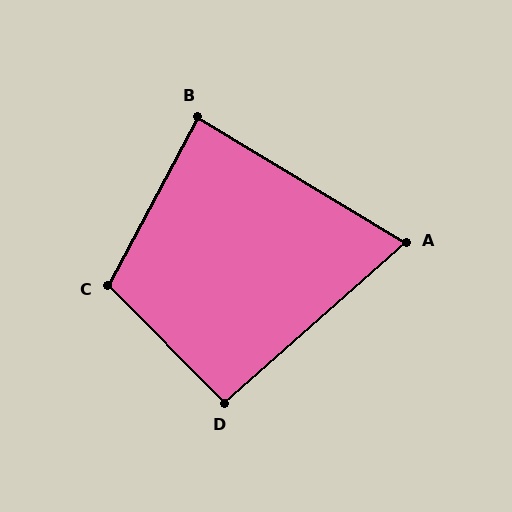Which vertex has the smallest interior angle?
A, at approximately 73 degrees.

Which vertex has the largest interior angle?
C, at approximately 107 degrees.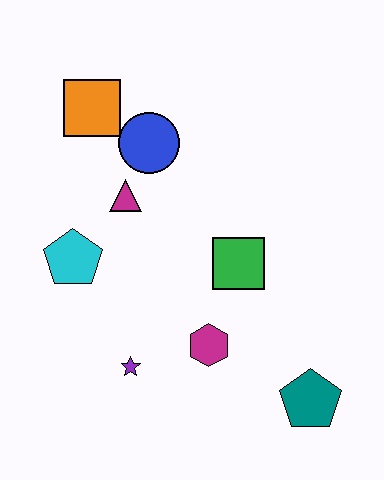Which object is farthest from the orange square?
The teal pentagon is farthest from the orange square.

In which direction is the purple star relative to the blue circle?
The purple star is below the blue circle.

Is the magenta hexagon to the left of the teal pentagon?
Yes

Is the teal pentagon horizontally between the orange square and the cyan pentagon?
No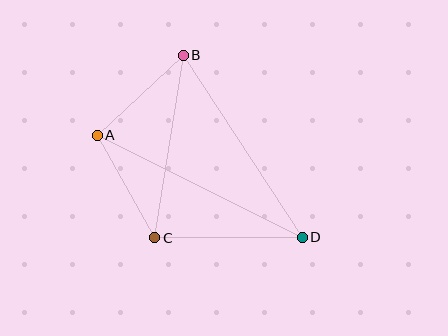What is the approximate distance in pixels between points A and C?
The distance between A and C is approximately 118 pixels.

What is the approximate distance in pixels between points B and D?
The distance between B and D is approximately 217 pixels.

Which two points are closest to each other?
Points A and B are closest to each other.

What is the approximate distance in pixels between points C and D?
The distance between C and D is approximately 147 pixels.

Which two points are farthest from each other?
Points A and D are farthest from each other.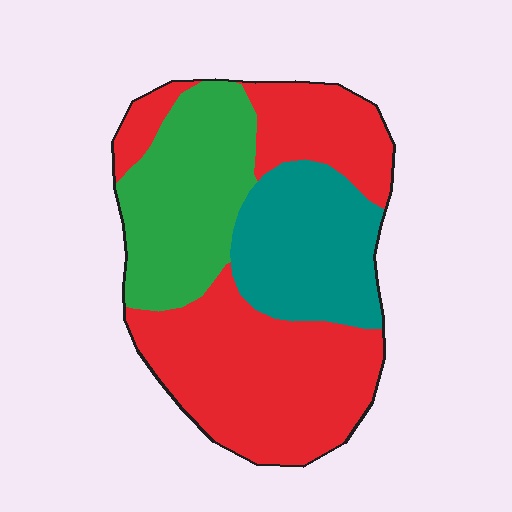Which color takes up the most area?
Red, at roughly 50%.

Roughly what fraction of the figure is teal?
Teal covers 23% of the figure.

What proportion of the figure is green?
Green takes up about one quarter (1/4) of the figure.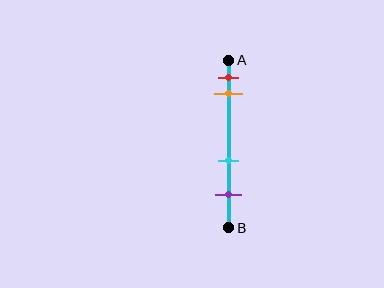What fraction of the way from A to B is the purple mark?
The purple mark is approximately 80% (0.8) of the way from A to B.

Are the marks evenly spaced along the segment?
No, the marks are not evenly spaced.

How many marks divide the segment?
There are 4 marks dividing the segment.